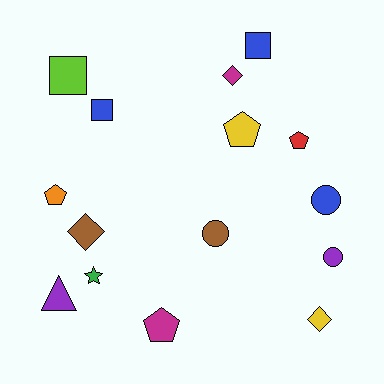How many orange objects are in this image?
There is 1 orange object.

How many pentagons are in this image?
There are 4 pentagons.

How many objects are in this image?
There are 15 objects.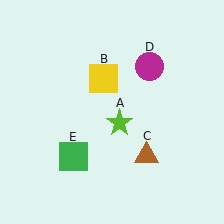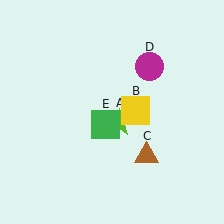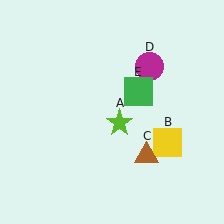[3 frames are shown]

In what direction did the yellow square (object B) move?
The yellow square (object B) moved down and to the right.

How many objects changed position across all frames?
2 objects changed position: yellow square (object B), green square (object E).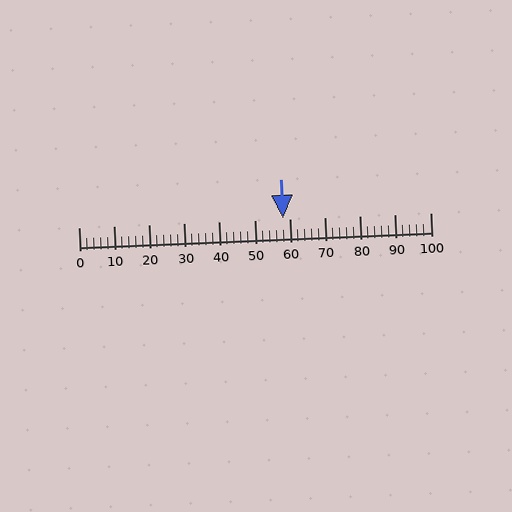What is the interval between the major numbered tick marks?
The major tick marks are spaced 10 units apart.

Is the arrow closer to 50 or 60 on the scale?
The arrow is closer to 60.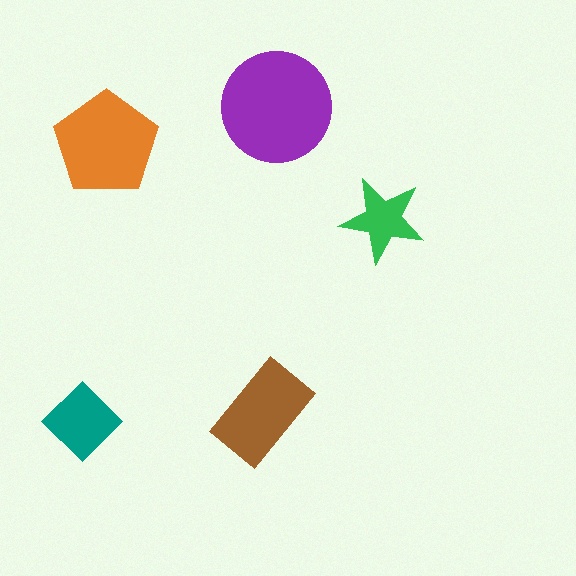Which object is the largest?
The purple circle.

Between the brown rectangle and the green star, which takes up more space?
The brown rectangle.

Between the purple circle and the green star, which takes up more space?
The purple circle.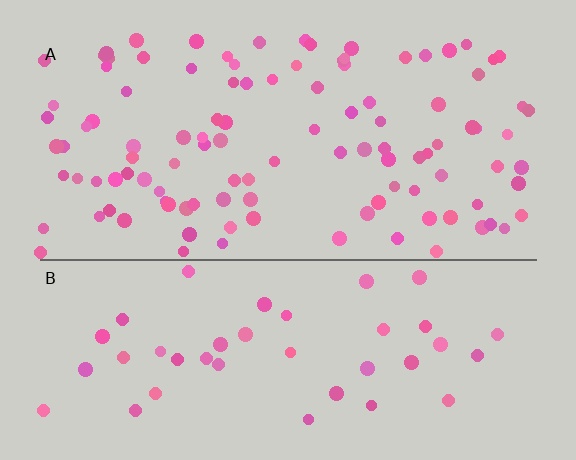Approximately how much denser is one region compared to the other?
Approximately 2.6× — region A over region B.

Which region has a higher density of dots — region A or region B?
A (the top).